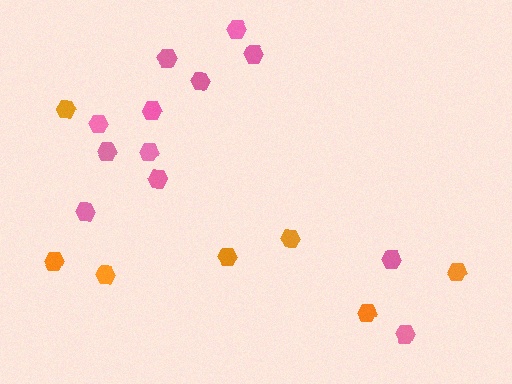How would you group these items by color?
There are 2 groups: one group of orange hexagons (7) and one group of pink hexagons (12).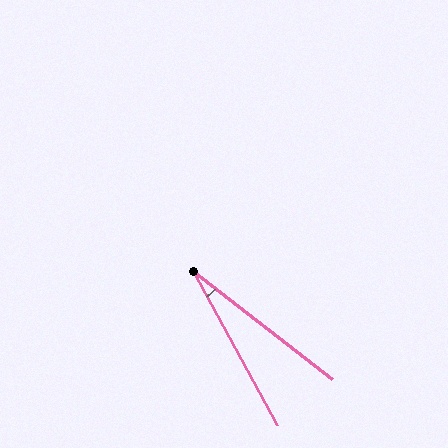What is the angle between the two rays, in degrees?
Approximately 24 degrees.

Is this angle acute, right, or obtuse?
It is acute.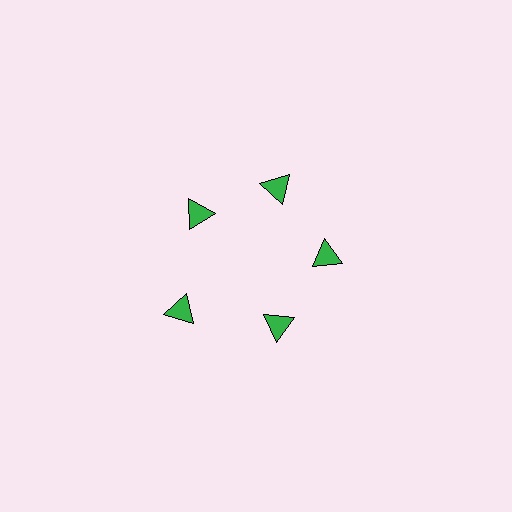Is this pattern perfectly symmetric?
No. The 5 green triangles are arranged in a ring, but one element near the 8 o'clock position is pushed outward from the center, breaking the 5-fold rotational symmetry.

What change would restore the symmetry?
The symmetry would be restored by moving it inward, back onto the ring so that all 5 triangles sit at equal angles and equal distance from the center.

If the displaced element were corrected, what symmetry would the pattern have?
It would have 5-fold rotational symmetry — the pattern would map onto itself every 72 degrees.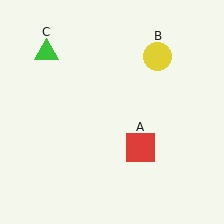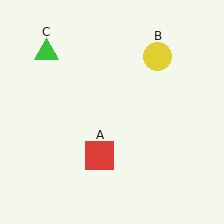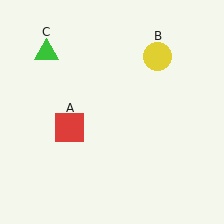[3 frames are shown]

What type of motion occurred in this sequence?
The red square (object A) rotated clockwise around the center of the scene.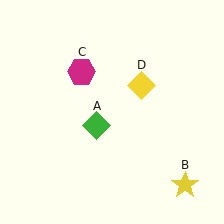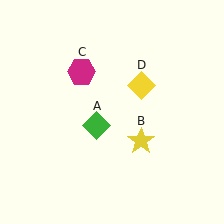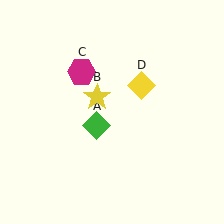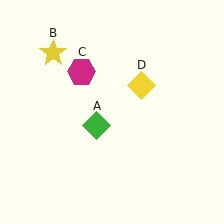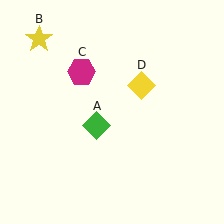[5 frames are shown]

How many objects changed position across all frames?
1 object changed position: yellow star (object B).